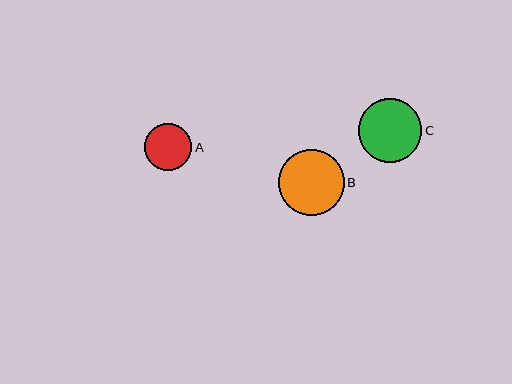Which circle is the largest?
Circle B is the largest with a size of approximately 66 pixels.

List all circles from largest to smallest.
From largest to smallest: B, C, A.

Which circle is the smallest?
Circle A is the smallest with a size of approximately 47 pixels.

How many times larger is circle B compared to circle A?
Circle B is approximately 1.4 times the size of circle A.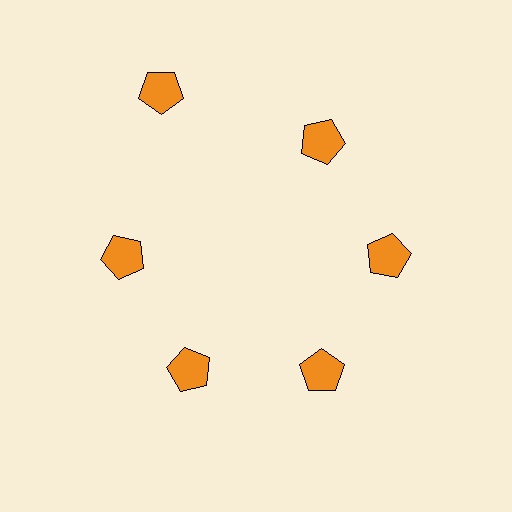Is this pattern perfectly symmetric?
No. The 6 orange pentagons are arranged in a ring, but one element near the 11 o'clock position is pushed outward from the center, breaking the 6-fold rotational symmetry.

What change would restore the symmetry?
The symmetry would be restored by moving it inward, back onto the ring so that all 6 pentagons sit at equal angles and equal distance from the center.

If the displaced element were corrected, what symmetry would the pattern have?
It would have 6-fold rotational symmetry — the pattern would map onto itself every 60 degrees.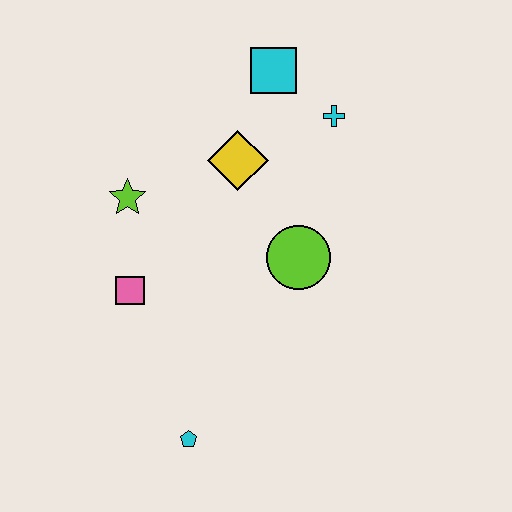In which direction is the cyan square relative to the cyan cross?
The cyan square is to the left of the cyan cross.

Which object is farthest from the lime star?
The cyan pentagon is farthest from the lime star.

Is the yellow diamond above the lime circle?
Yes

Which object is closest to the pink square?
The lime star is closest to the pink square.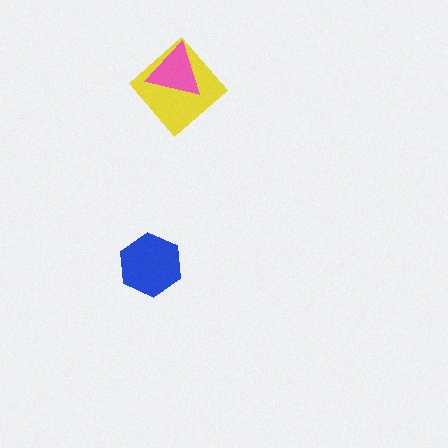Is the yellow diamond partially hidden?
Yes, it is partially covered by another shape.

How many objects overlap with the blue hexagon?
0 objects overlap with the blue hexagon.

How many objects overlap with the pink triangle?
1 object overlaps with the pink triangle.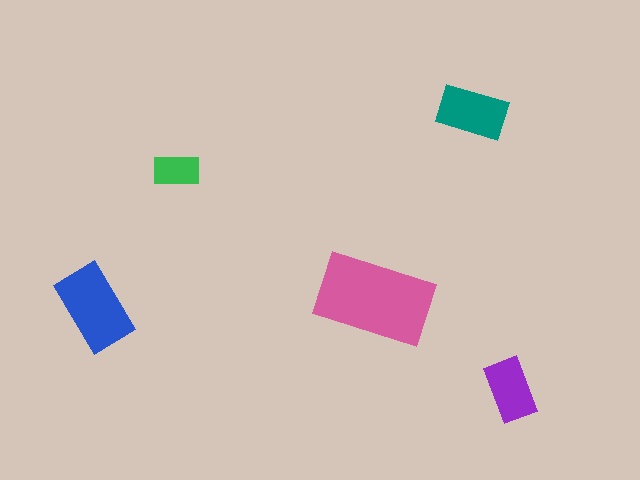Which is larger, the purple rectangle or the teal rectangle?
The teal one.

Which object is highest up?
The teal rectangle is topmost.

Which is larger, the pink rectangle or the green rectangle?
The pink one.